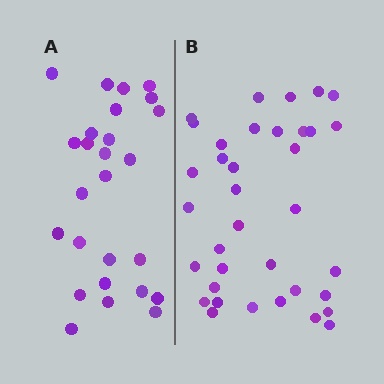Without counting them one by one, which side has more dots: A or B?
Region B (the right region) has more dots.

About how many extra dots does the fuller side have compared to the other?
Region B has roughly 10 or so more dots than region A.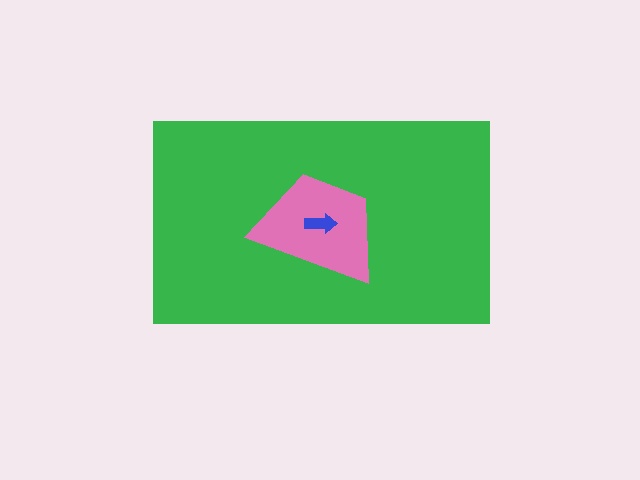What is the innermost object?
The blue arrow.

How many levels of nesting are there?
3.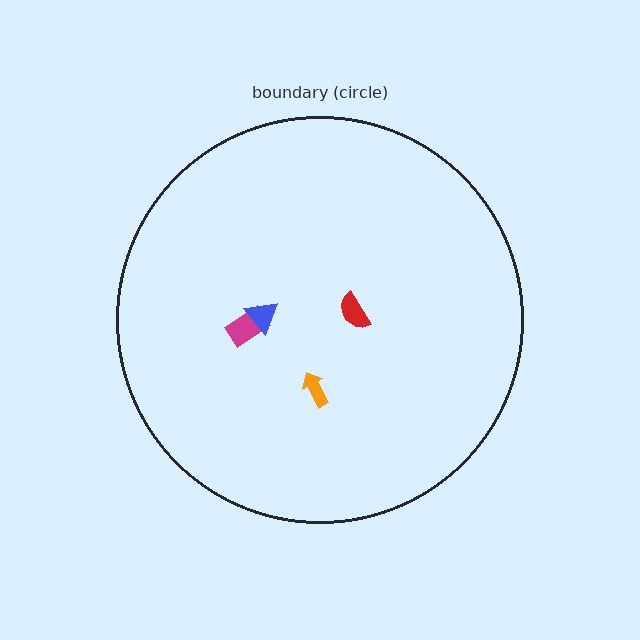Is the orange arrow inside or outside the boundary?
Inside.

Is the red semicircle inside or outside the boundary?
Inside.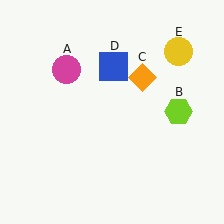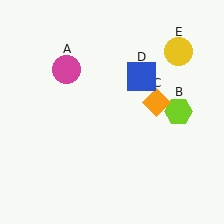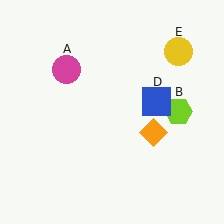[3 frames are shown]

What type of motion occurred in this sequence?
The orange diamond (object C), blue square (object D) rotated clockwise around the center of the scene.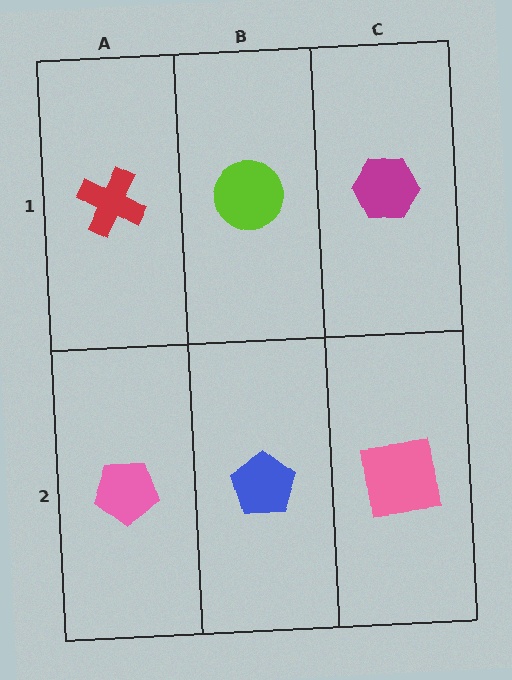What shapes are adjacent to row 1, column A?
A pink pentagon (row 2, column A), a lime circle (row 1, column B).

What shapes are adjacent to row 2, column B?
A lime circle (row 1, column B), a pink pentagon (row 2, column A), a pink square (row 2, column C).